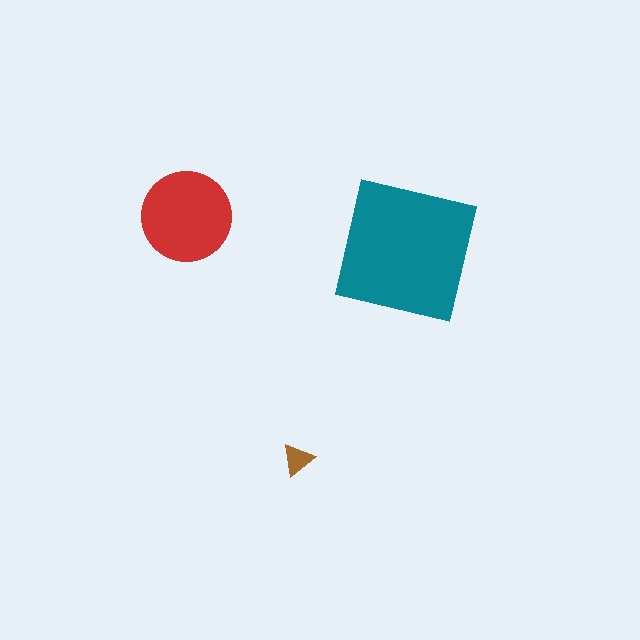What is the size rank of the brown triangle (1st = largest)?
3rd.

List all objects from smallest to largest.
The brown triangle, the red circle, the teal square.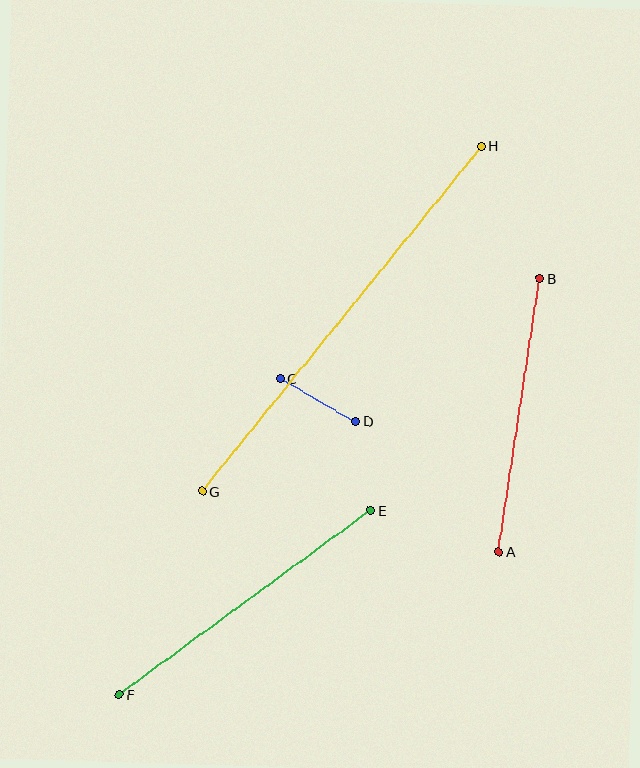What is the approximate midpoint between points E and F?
The midpoint is at approximately (245, 603) pixels.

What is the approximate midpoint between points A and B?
The midpoint is at approximately (519, 415) pixels.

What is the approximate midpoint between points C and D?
The midpoint is at approximately (318, 400) pixels.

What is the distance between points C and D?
The distance is approximately 86 pixels.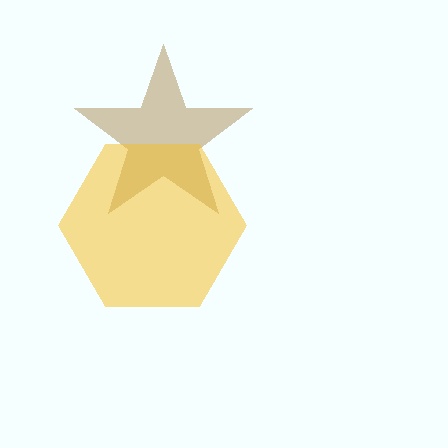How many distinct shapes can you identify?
There are 2 distinct shapes: a brown star, a yellow hexagon.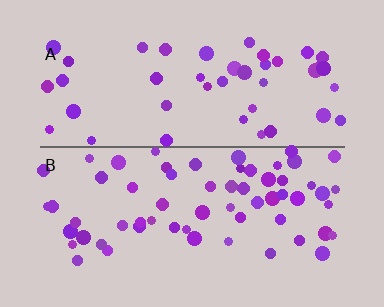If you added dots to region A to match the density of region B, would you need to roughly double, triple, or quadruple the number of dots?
Approximately double.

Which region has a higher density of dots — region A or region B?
B (the bottom).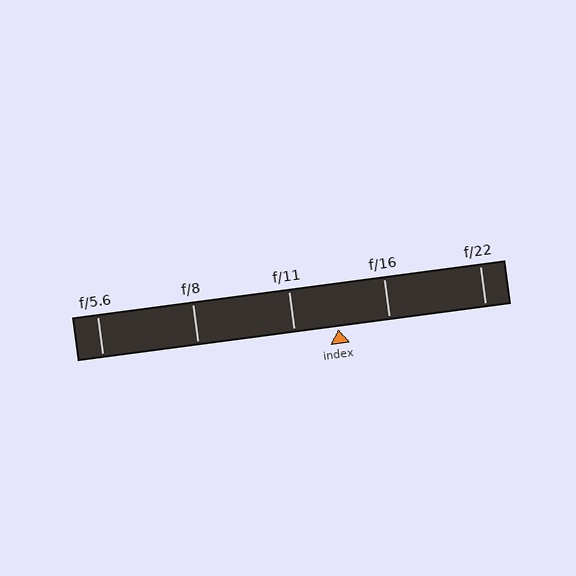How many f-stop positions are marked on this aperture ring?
There are 5 f-stop positions marked.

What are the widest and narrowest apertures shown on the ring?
The widest aperture shown is f/5.6 and the narrowest is f/22.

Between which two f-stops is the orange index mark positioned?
The index mark is between f/11 and f/16.